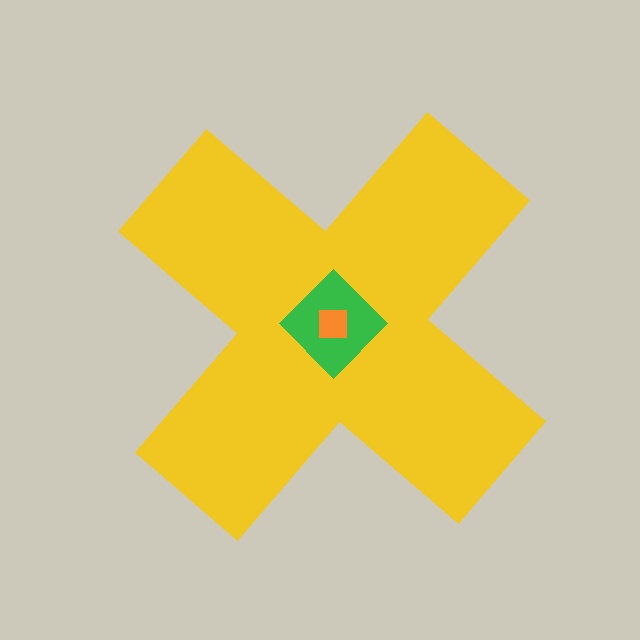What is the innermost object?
The orange square.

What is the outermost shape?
The yellow cross.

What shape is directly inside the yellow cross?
The green diamond.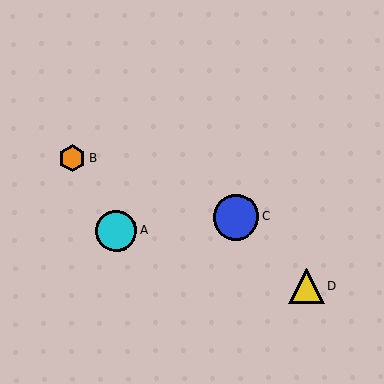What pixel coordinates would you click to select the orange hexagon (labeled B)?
Click at (72, 158) to select the orange hexagon B.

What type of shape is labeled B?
Shape B is an orange hexagon.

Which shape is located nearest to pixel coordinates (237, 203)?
The blue circle (labeled C) at (236, 217) is nearest to that location.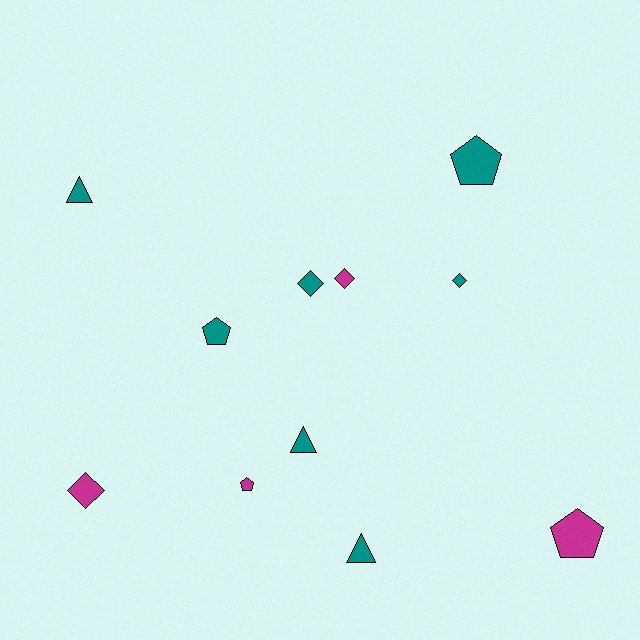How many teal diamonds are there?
There are 2 teal diamonds.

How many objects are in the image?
There are 11 objects.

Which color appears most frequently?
Teal, with 7 objects.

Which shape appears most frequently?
Diamond, with 4 objects.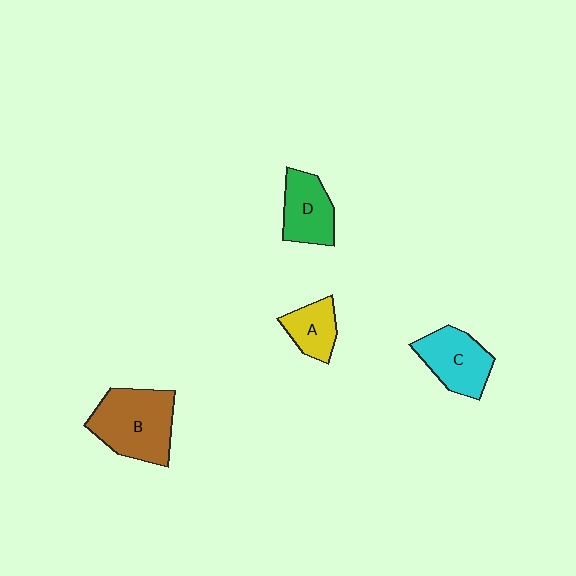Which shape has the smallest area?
Shape A (yellow).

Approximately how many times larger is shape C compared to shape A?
Approximately 1.5 times.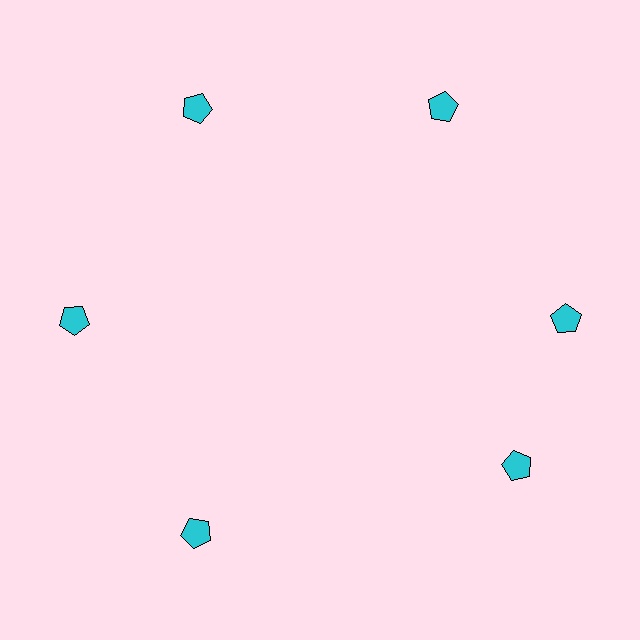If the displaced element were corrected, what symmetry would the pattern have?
It would have 6-fold rotational symmetry — the pattern would map onto itself every 60 degrees.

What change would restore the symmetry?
The symmetry would be restored by rotating it back into even spacing with its neighbors so that all 6 pentagons sit at equal angles and equal distance from the center.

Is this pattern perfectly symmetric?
No. The 6 cyan pentagons are arranged in a ring, but one element near the 5 o'clock position is rotated out of alignment along the ring, breaking the 6-fold rotational symmetry.